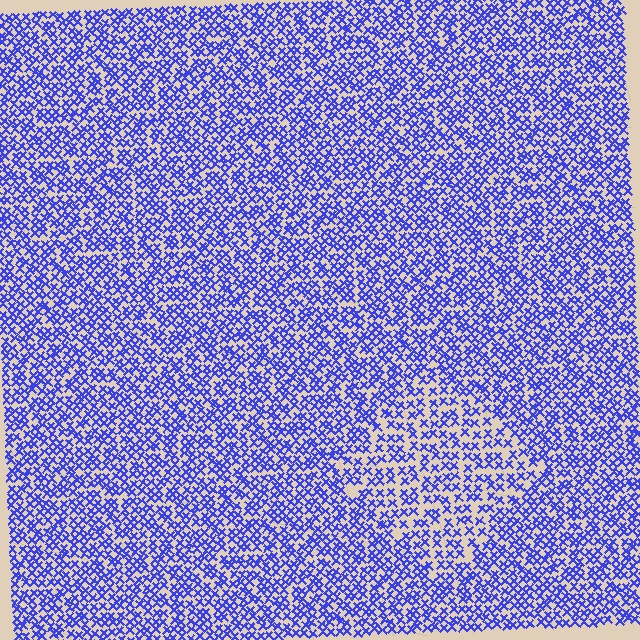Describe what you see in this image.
The image contains small blue elements arranged at two different densities. A diamond-shaped region is visible where the elements are less densely packed than the surrounding area.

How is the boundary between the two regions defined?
The boundary is defined by a change in element density (approximately 1.6x ratio). All elements are the same color, size, and shape.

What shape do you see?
I see a diamond.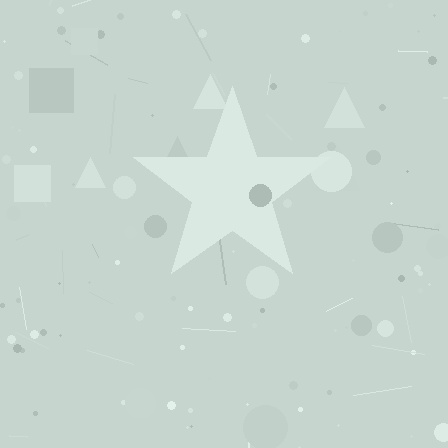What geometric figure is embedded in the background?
A star is embedded in the background.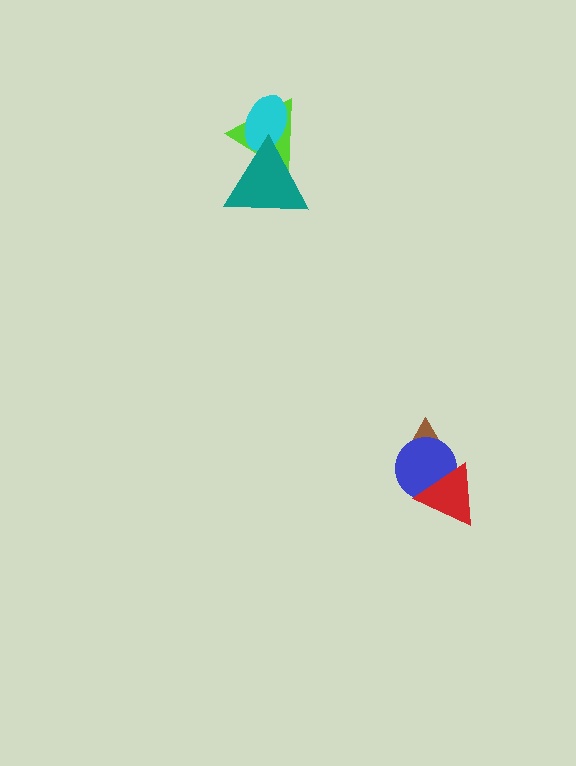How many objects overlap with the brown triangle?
2 objects overlap with the brown triangle.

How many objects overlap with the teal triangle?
2 objects overlap with the teal triangle.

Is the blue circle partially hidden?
Yes, it is partially covered by another shape.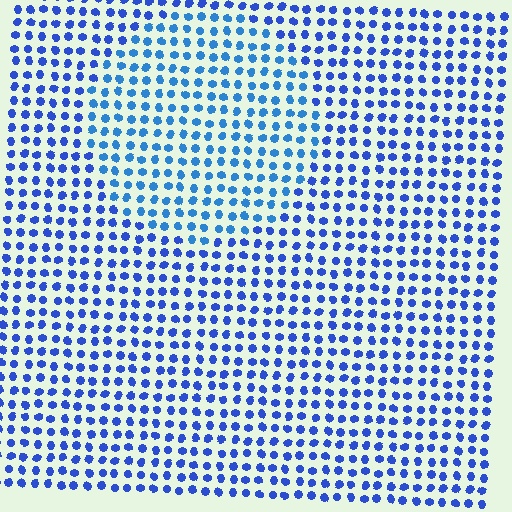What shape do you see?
I see a circle.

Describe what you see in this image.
The image is filled with small blue elements in a uniform arrangement. A circle-shaped region is visible where the elements are tinted to a slightly different hue, forming a subtle color boundary.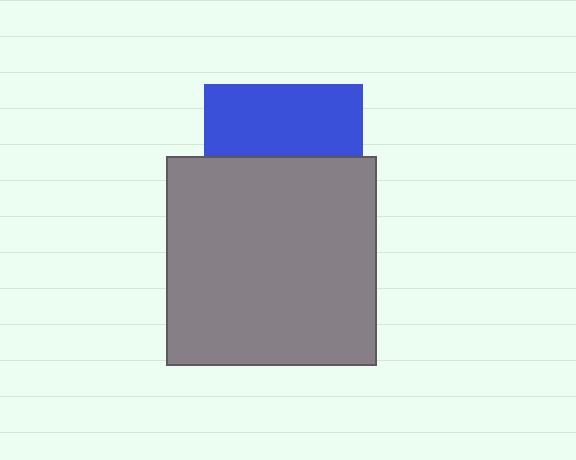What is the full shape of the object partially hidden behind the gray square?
The partially hidden object is a blue square.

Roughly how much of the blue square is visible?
About half of it is visible (roughly 45%).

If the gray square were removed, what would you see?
You would see the complete blue square.